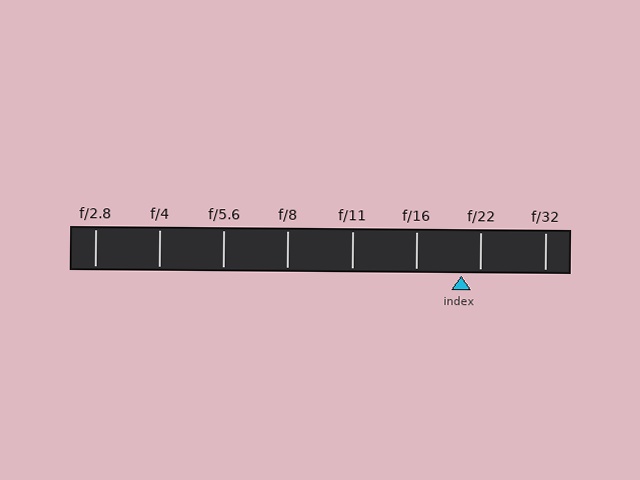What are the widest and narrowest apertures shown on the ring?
The widest aperture shown is f/2.8 and the narrowest is f/32.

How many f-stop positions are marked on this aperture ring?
There are 8 f-stop positions marked.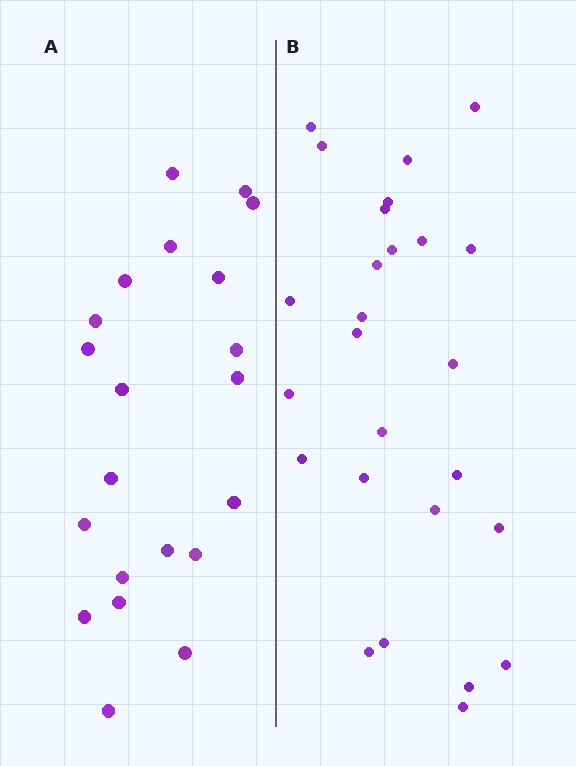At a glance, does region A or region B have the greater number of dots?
Region B (the right region) has more dots.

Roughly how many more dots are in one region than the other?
Region B has about 5 more dots than region A.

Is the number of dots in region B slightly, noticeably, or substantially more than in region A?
Region B has only slightly more — the two regions are fairly close. The ratio is roughly 1.2 to 1.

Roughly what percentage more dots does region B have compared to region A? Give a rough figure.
About 25% more.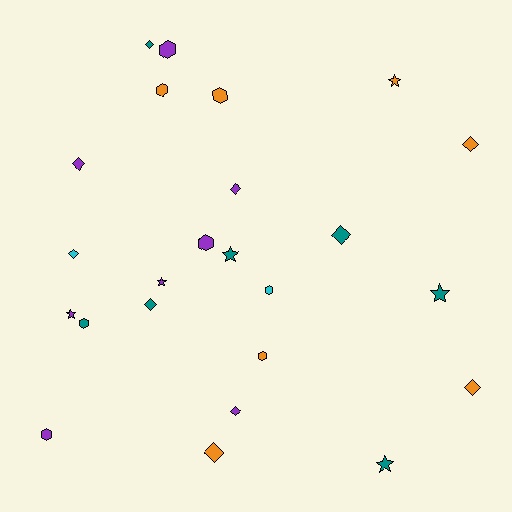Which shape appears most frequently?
Diamond, with 10 objects.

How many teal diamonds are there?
There are 3 teal diamonds.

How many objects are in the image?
There are 24 objects.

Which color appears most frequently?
Purple, with 8 objects.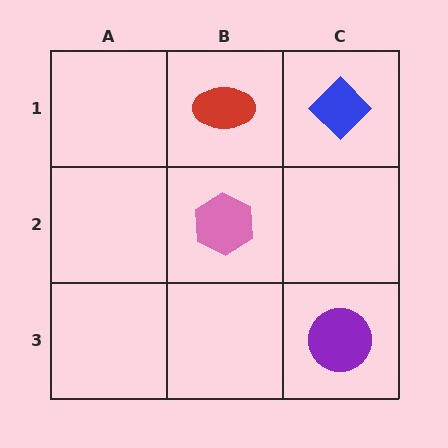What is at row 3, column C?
A purple circle.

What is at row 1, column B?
A red ellipse.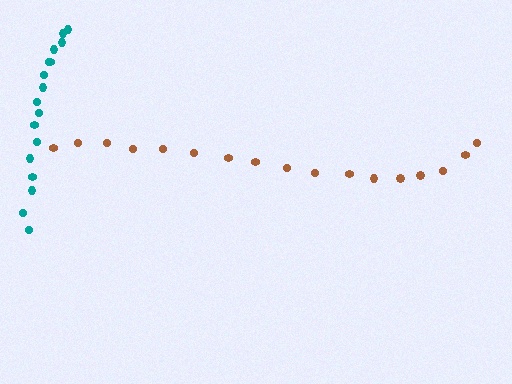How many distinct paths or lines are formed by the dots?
There are 2 distinct paths.